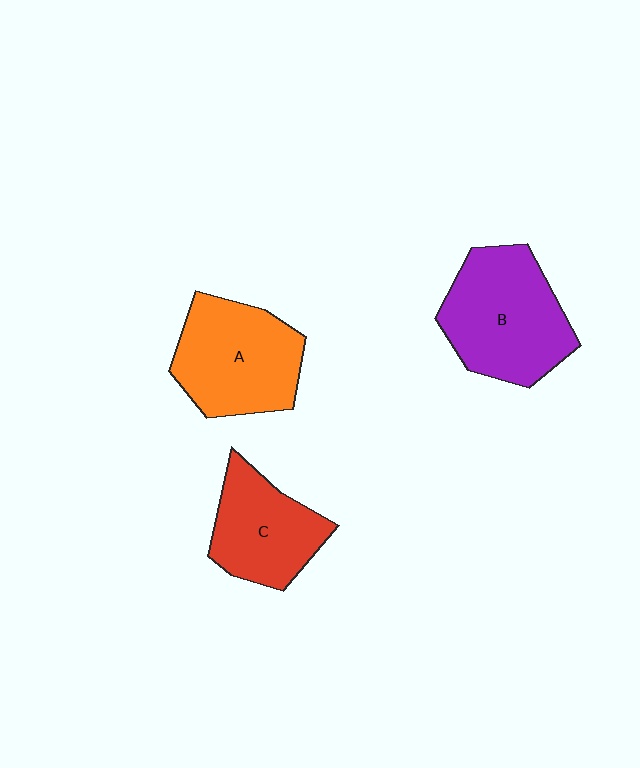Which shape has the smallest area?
Shape C (red).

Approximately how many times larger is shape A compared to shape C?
Approximately 1.2 times.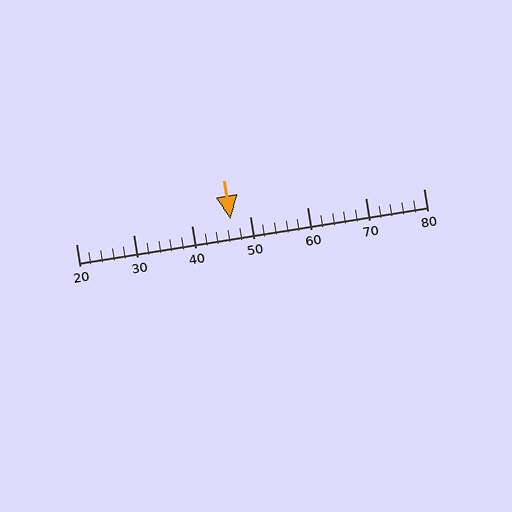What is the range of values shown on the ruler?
The ruler shows values from 20 to 80.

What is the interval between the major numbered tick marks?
The major tick marks are spaced 10 units apart.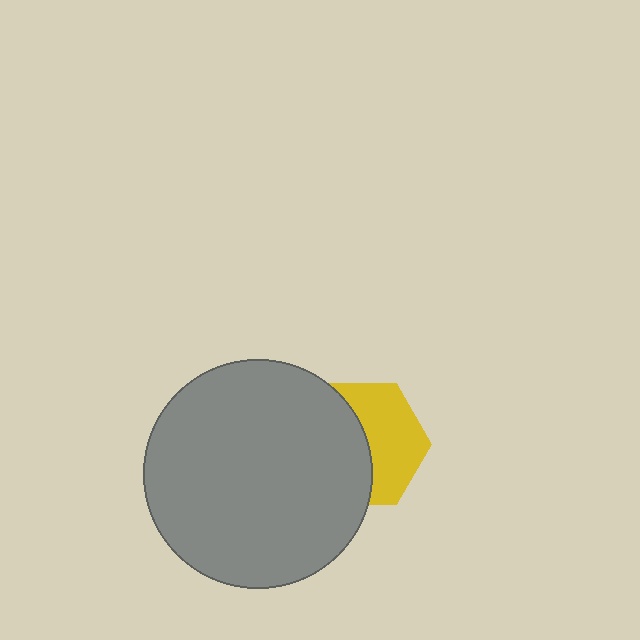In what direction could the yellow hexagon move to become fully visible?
The yellow hexagon could move right. That would shift it out from behind the gray circle entirely.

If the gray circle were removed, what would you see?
You would see the complete yellow hexagon.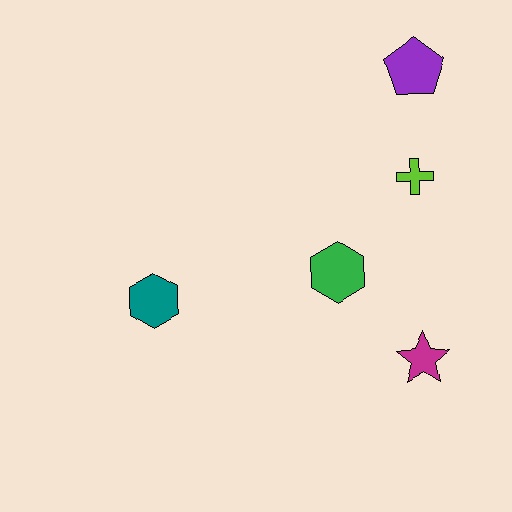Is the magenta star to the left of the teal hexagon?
No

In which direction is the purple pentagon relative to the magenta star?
The purple pentagon is above the magenta star.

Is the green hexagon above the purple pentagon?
No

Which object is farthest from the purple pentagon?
The teal hexagon is farthest from the purple pentagon.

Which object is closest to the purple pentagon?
The lime cross is closest to the purple pentagon.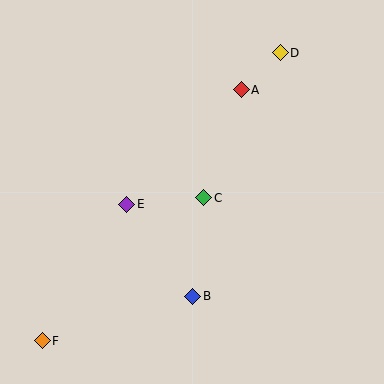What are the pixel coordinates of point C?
Point C is at (204, 198).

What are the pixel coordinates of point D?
Point D is at (280, 53).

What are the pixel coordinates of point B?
Point B is at (193, 296).